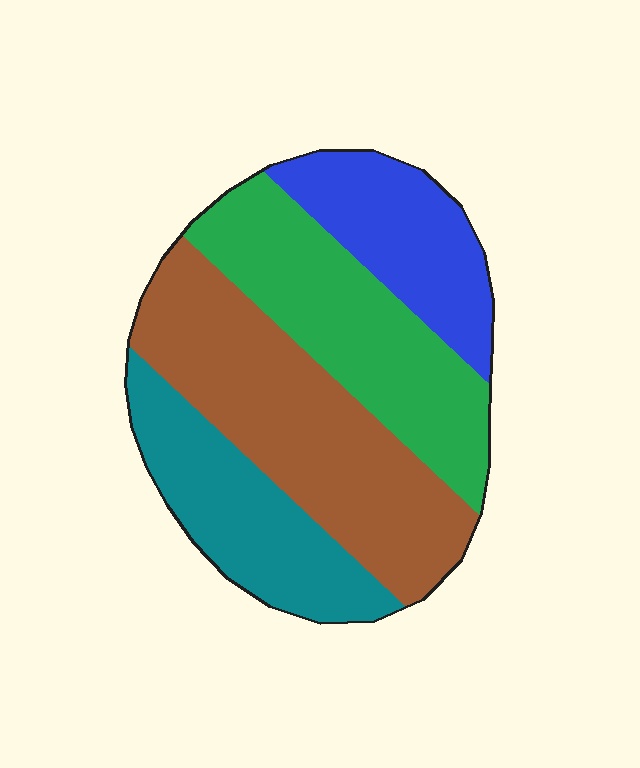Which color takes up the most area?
Brown, at roughly 35%.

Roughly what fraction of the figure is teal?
Teal takes up between a sixth and a third of the figure.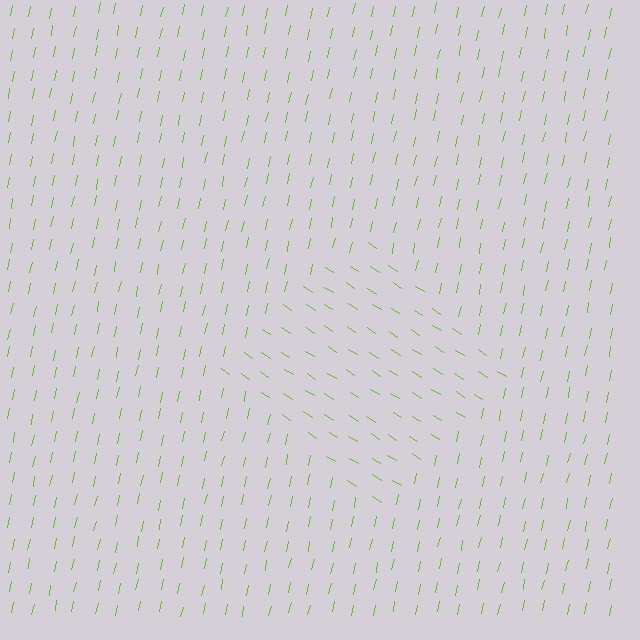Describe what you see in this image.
The image is filled with small lime line segments. A diamond region in the image has lines oriented differently from the surrounding lines, creating a visible texture boundary.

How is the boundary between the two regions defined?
The boundary is defined purely by a change in line orientation (approximately 68 degrees difference). All lines are the same color and thickness.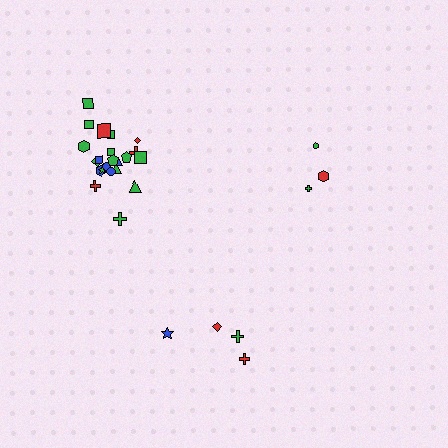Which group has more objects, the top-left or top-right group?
The top-left group.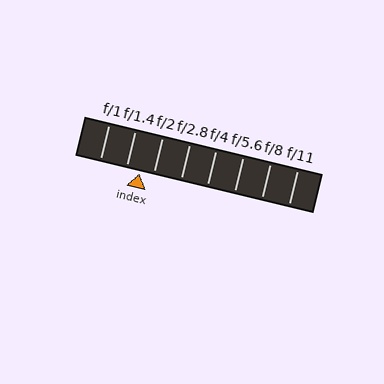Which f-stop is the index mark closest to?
The index mark is closest to f/2.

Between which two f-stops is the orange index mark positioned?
The index mark is between f/1.4 and f/2.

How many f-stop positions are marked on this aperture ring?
There are 8 f-stop positions marked.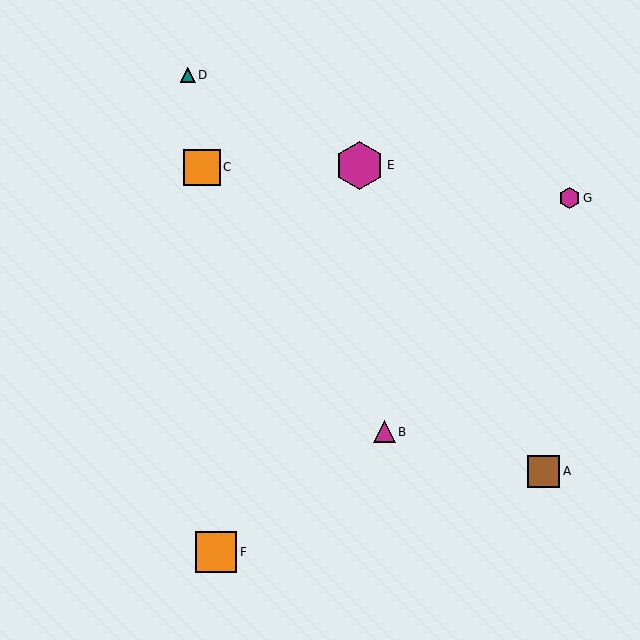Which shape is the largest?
The magenta hexagon (labeled E) is the largest.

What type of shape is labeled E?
Shape E is a magenta hexagon.